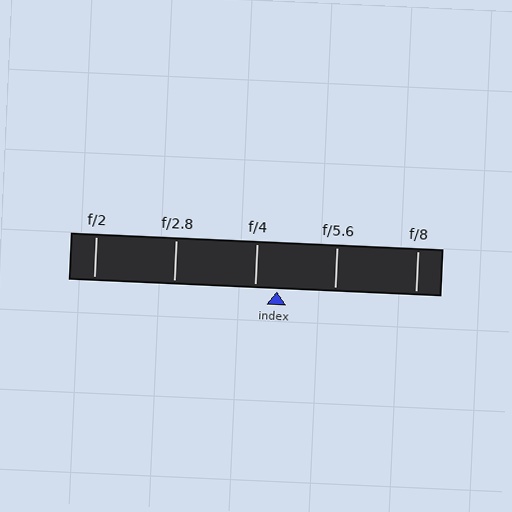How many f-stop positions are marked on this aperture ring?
There are 5 f-stop positions marked.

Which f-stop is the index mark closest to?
The index mark is closest to f/4.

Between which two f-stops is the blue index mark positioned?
The index mark is between f/4 and f/5.6.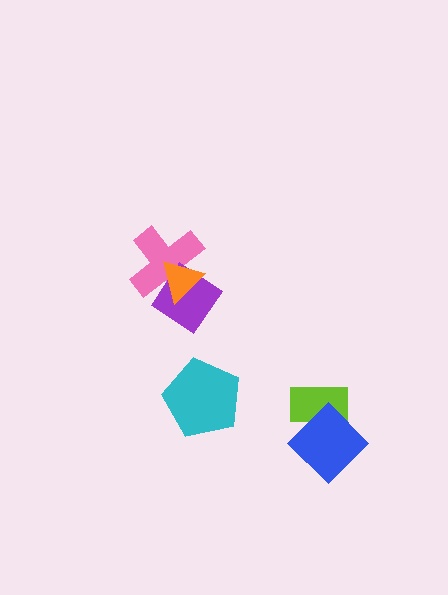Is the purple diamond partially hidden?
Yes, it is partially covered by another shape.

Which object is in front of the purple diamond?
The orange triangle is in front of the purple diamond.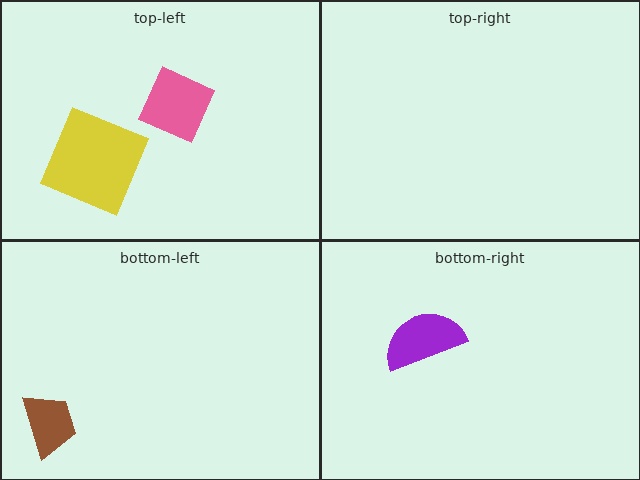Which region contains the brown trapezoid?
The bottom-left region.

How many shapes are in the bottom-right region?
1.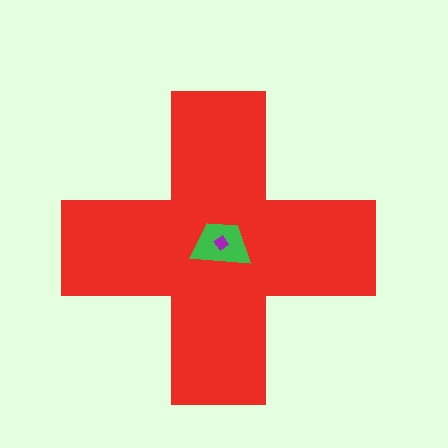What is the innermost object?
The purple diamond.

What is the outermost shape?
The red cross.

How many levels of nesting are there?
3.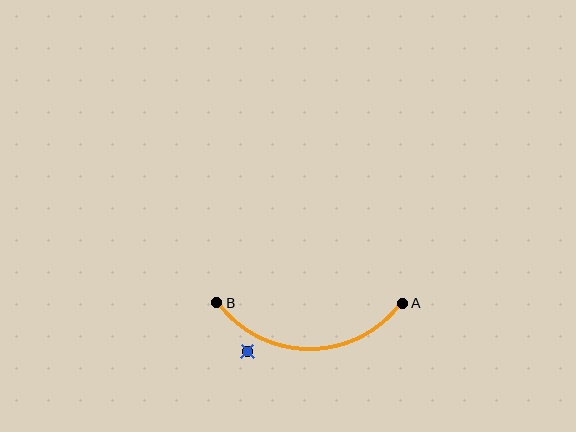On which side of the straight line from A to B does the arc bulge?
The arc bulges below the straight line connecting A and B.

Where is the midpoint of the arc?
The arc midpoint is the point on the curve farthest from the straight line joining A and B. It sits below that line.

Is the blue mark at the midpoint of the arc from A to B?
No — the blue mark does not lie on the arc at all. It sits slightly outside the curve.